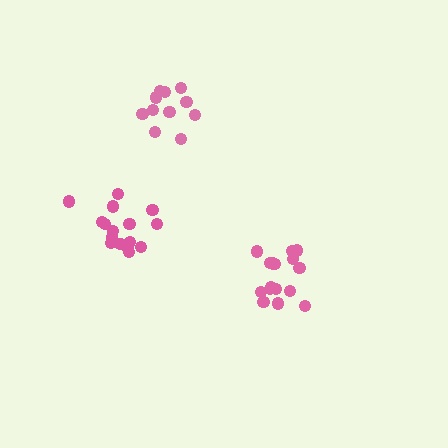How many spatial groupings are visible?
There are 3 spatial groupings.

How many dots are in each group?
Group 1: 16 dots, Group 2: 17 dots, Group 3: 11 dots (44 total).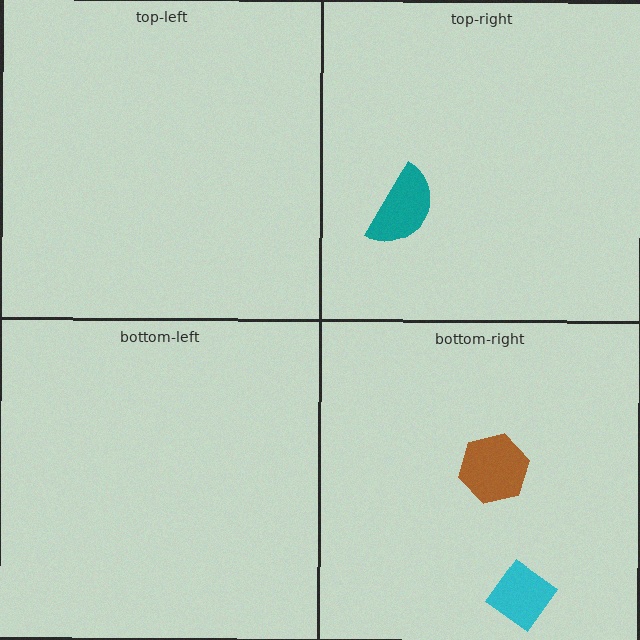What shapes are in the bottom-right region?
The cyan diamond, the brown hexagon.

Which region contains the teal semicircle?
The top-right region.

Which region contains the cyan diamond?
The bottom-right region.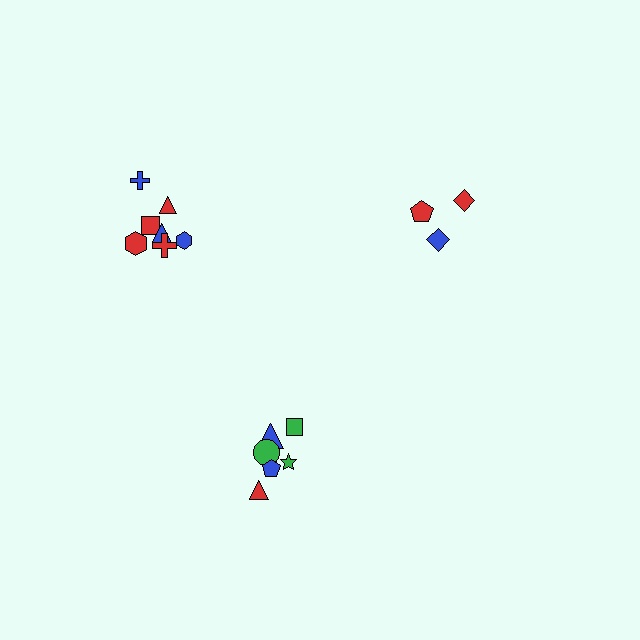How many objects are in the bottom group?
There are 7 objects.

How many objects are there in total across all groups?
There are 17 objects.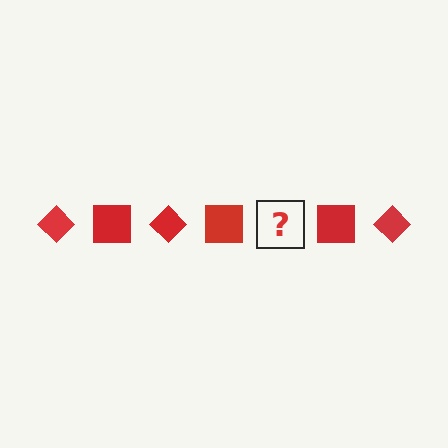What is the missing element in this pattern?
The missing element is a red diamond.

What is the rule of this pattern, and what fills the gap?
The rule is that the pattern cycles through diamond, square shapes in red. The gap should be filled with a red diamond.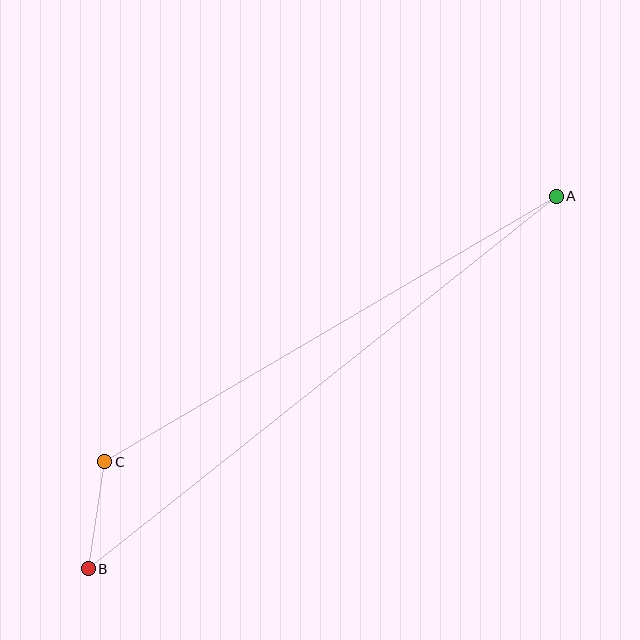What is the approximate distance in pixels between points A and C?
The distance between A and C is approximately 524 pixels.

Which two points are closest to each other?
Points B and C are closest to each other.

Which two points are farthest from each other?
Points A and B are farthest from each other.